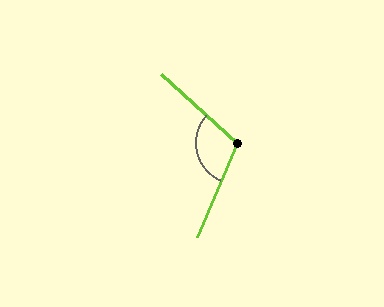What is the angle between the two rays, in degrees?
Approximately 109 degrees.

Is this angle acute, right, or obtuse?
It is obtuse.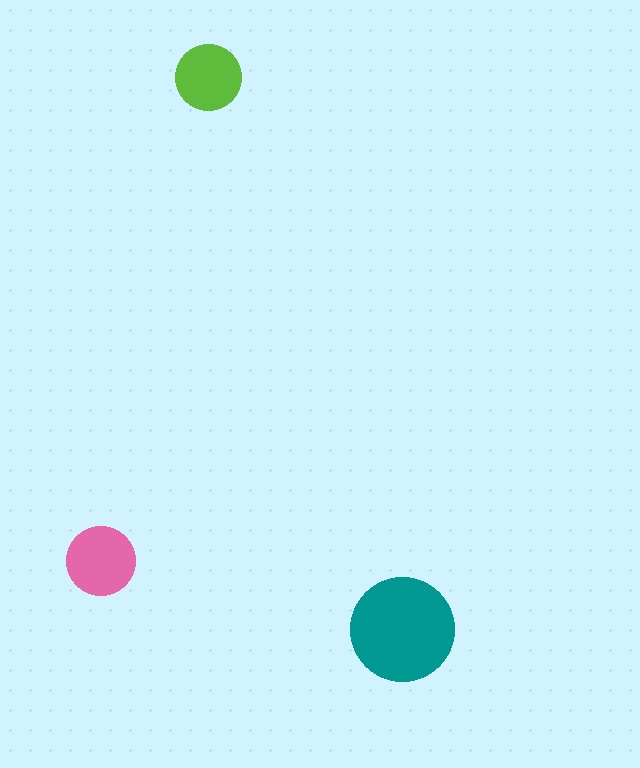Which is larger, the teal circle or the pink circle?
The teal one.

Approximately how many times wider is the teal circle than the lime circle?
About 1.5 times wider.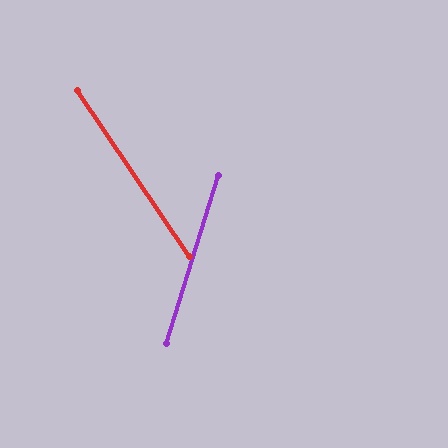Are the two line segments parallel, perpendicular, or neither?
Neither parallel nor perpendicular — they differ by about 51°.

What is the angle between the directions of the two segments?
Approximately 51 degrees.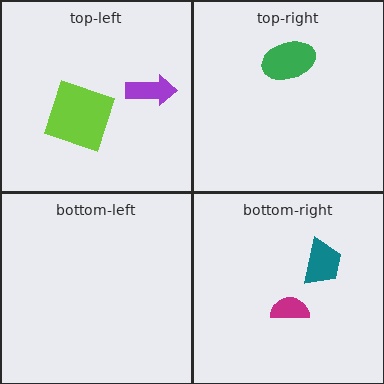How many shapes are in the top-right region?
1.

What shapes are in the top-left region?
The lime square, the purple arrow.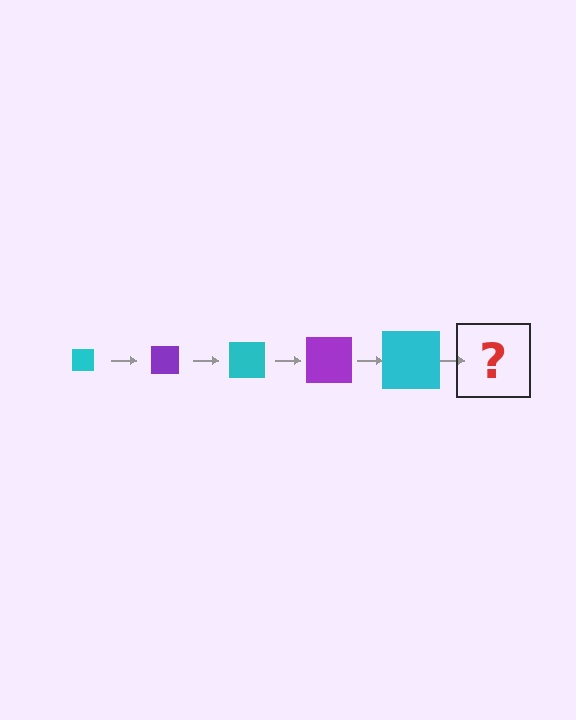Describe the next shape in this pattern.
It should be a purple square, larger than the previous one.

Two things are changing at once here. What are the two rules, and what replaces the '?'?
The two rules are that the square grows larger each step and the color cycles through cyan and purple. The '?' should be a purple square, larger than the previous one.